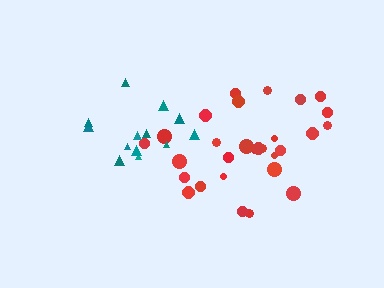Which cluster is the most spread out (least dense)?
Teal.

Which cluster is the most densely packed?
Red.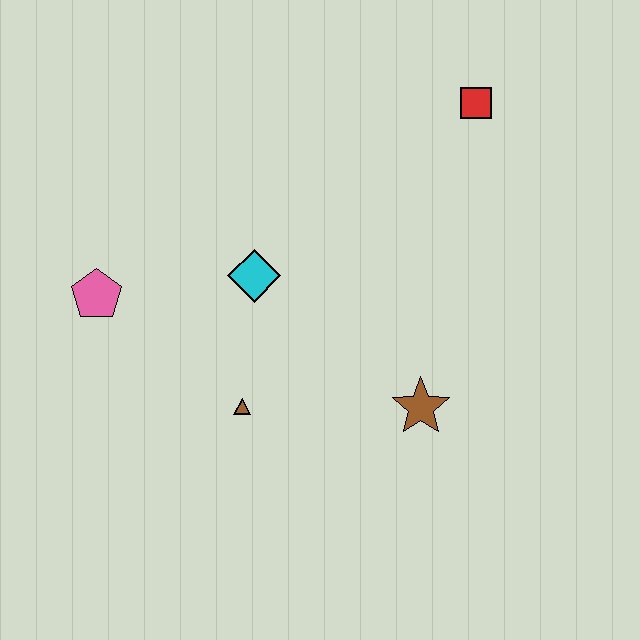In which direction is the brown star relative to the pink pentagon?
The brown star is to the right of the pink pentagon.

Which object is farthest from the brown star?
The pink pentagon is farthest from the brown star.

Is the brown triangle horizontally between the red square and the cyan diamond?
No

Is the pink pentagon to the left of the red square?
Yes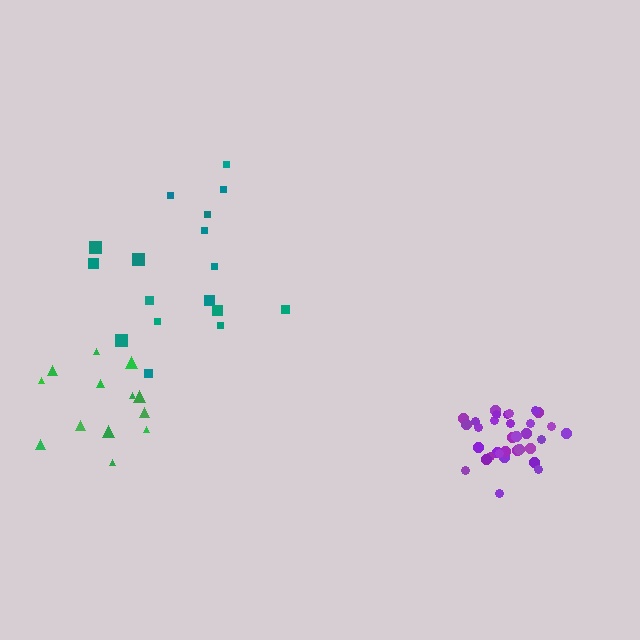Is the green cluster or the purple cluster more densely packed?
Purple.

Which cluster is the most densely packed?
Purple.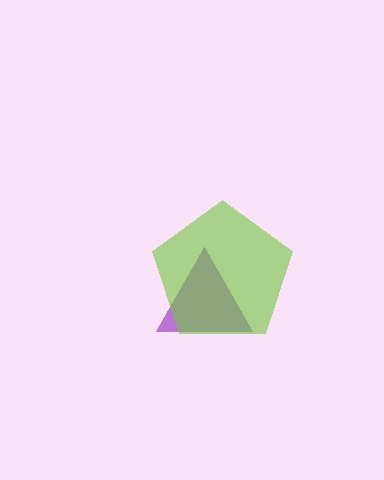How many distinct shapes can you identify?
There are 2 distinct shapes: a purple triangle, a lime pentagon.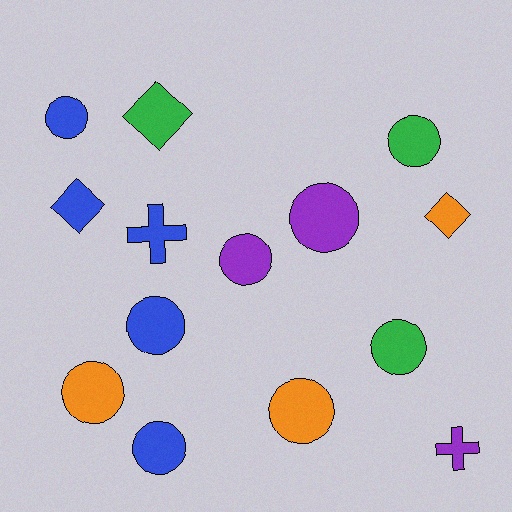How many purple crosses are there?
There is 1 purple cross.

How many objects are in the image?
There are 14 objects.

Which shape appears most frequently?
Circle, with 9 objects.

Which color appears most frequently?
Blue, with 5 objects.